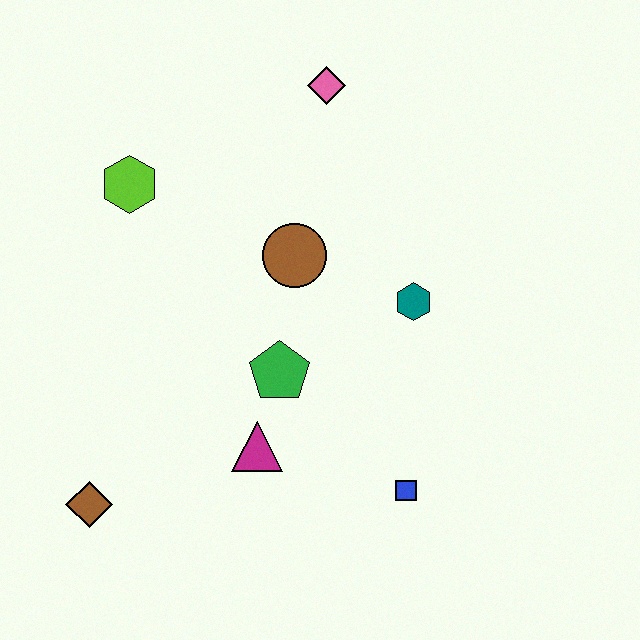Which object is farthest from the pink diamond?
The brown diamond is farthest from the pink diamond.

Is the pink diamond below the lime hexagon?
No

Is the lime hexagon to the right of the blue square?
No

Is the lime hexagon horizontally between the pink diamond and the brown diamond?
Yes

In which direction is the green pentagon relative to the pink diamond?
The green pentagon is below the pink diamond.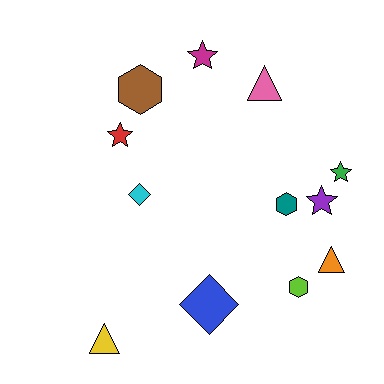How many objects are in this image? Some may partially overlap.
There are 12 objects.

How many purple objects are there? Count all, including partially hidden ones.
There is 1 purple object.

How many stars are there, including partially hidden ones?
There are 4 stars.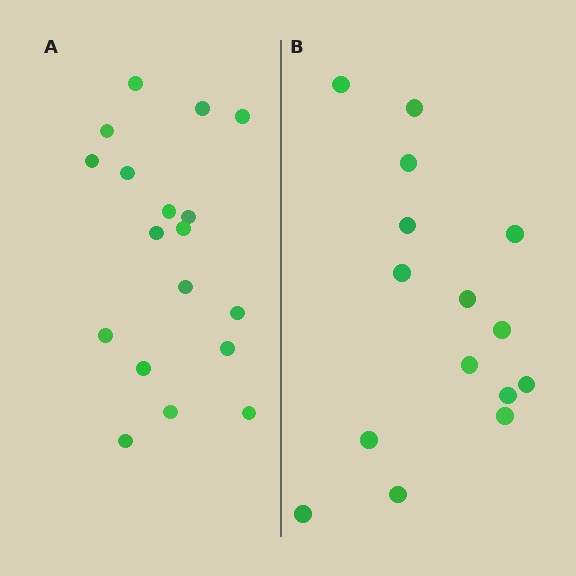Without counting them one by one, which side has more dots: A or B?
Region A (the left region) has more dots.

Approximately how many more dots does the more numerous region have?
Region A has just a few more — roughly 2 or 3 more dots than region B.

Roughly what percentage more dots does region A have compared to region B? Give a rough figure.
About 20% more.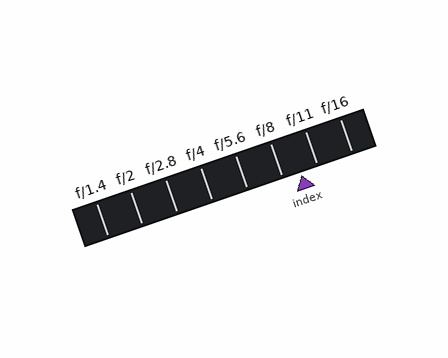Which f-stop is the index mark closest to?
The index mark is closest to f/11.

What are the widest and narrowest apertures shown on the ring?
The widest aperture shown is f/1.4 and the narrowest is f/16.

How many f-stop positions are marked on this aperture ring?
There are 8 f-stop positions marked.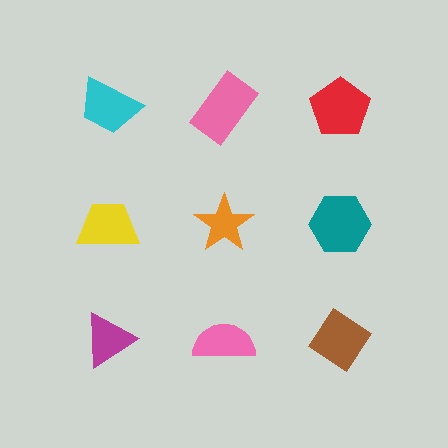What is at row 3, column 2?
A pink semicircle.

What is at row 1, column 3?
A red pentagon.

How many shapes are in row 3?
3 shapes.